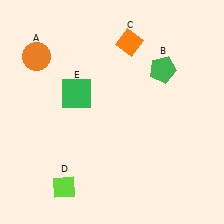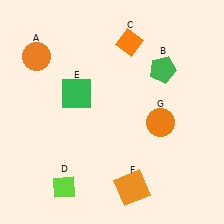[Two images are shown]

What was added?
An orange square (F), an orange circle (G) were added in Image 2.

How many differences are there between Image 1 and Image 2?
There are 2 differences between the two images.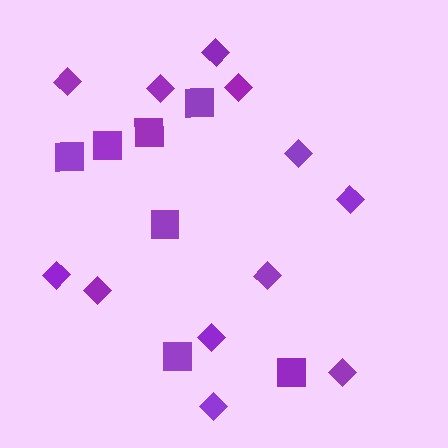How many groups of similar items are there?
There are 2 groups: one group of diamonds (12) and one group of squares (7).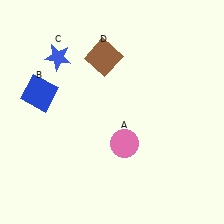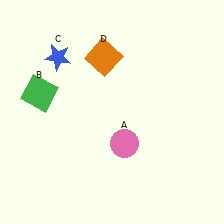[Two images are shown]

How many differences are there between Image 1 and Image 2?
There are 2 differences between the two images.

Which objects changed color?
B changed from blue to green. D changed from brown to orange.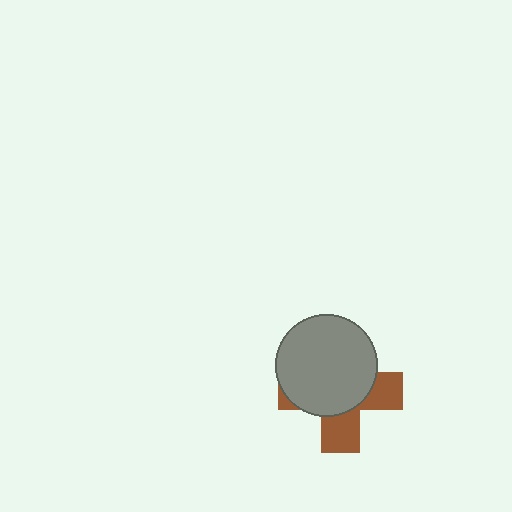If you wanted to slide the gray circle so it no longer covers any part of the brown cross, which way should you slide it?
Slide it toward the upper-left — that is the most direct way to separate the two shapes.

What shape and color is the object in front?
The object in front is a gray circle.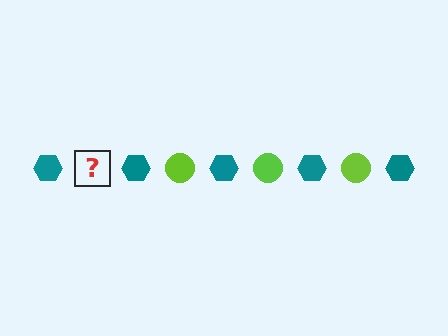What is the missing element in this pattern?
The missing element is a lime circle.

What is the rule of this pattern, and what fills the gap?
The rule is that the pattern alternates between teal hexagon and lime circle. The gap should be filled with a lime circle.